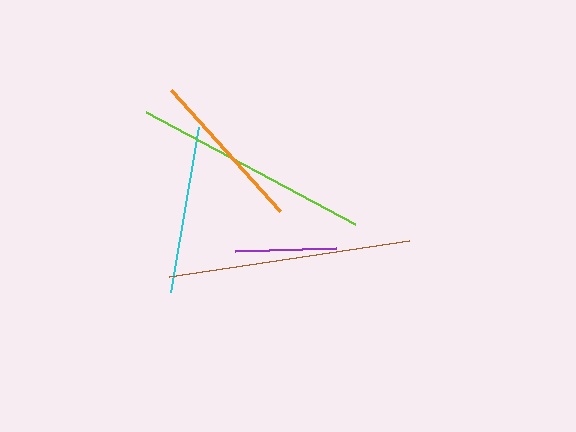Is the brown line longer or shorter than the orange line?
The brown line is longer than the orange line.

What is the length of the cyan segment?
The cyan segment is approximately 168 pixels long.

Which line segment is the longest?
The brown line is the longest at approximately 243 pixels.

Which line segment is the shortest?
The purple line is the shortest at approximately 102 pixels.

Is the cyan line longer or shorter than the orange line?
The cyan line is longer than the orange line.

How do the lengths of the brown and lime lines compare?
The brown and lime lines are approximately the same length.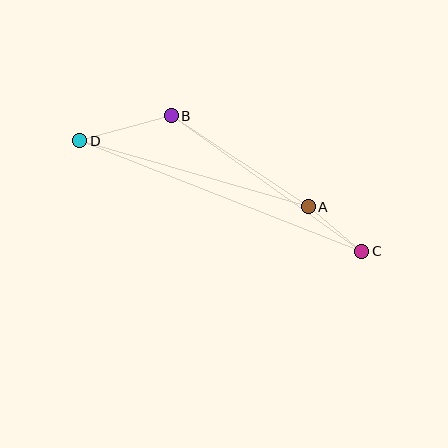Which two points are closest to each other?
Points A and C are closest to each other.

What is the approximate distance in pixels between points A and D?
The distance between A and D is approximately 238 pixels.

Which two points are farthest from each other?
Points C and D are farthest from each other.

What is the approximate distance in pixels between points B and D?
The distance between B and D is approximately 95 pixels.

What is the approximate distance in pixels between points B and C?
The distance between B and C is approximately 234 pixels.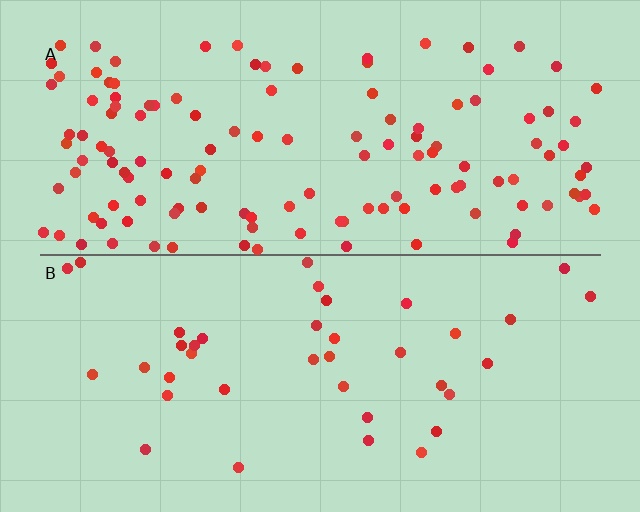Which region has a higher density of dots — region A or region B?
A (the top).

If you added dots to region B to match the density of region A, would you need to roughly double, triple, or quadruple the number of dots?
Approximately triple.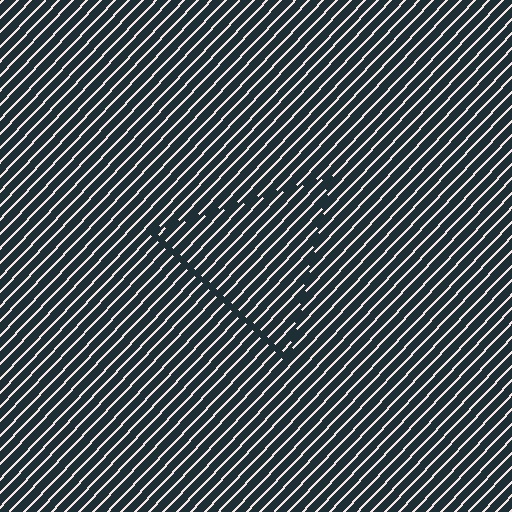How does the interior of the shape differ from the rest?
The interior of the shape contains the same grating, shifted by half a period — the contour is defined by the phase discontinuity where line-ends from the inner and outer gratings abut.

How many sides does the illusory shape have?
3 sides — the line-ends trace a triangle.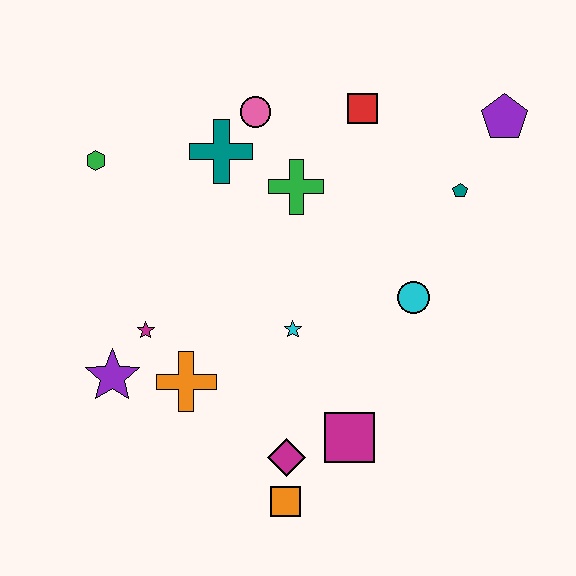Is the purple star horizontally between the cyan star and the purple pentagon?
No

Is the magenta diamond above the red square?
No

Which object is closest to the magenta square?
The magenta diamond is closest to the magenta square.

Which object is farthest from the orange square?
The purple pentagon is farthest from the orange square.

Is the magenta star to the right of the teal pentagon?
No